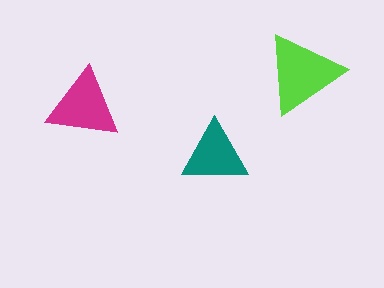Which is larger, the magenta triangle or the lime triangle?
The lime one.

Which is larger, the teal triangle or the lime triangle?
The lime one.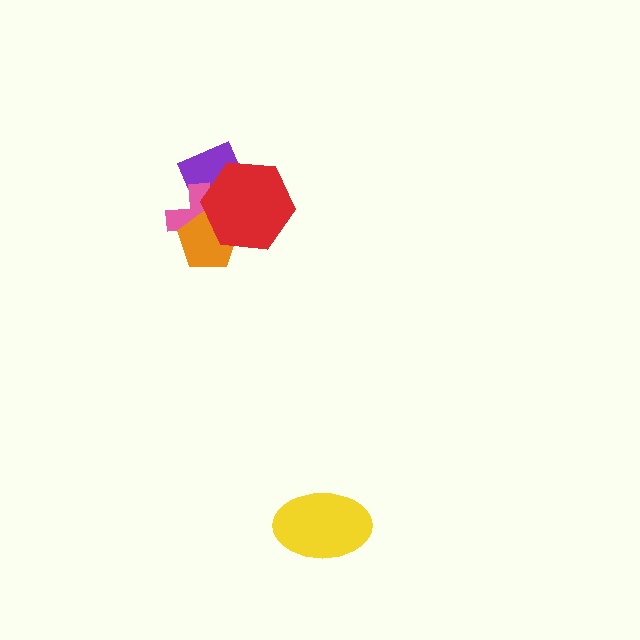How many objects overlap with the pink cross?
3 objects overlap with the pink cross.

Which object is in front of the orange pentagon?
The red hexagon is in front of the orange pentagon.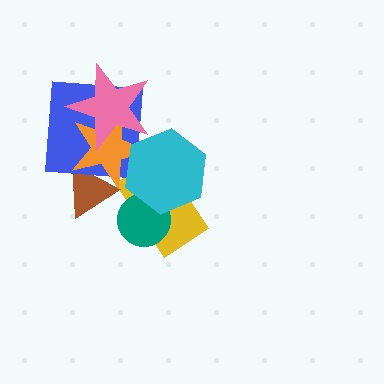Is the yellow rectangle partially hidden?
Yes, it is partially covered by another shape.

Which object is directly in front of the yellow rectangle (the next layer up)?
The teal circle is directly in front of the yellow rectangle.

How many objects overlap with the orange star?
4 objects overlap with the orange star.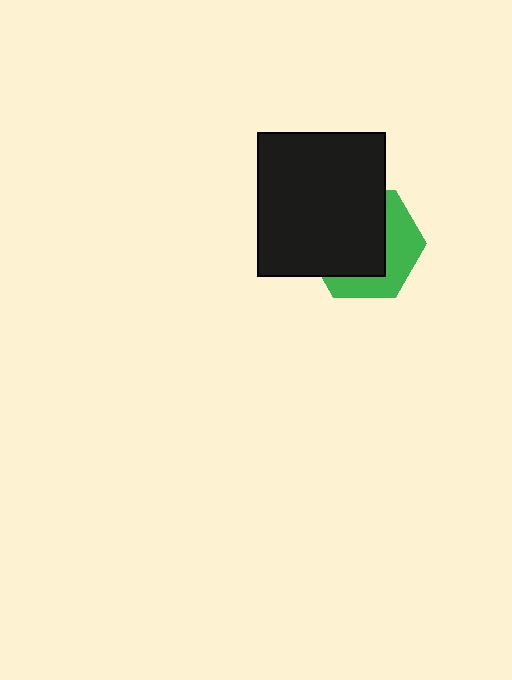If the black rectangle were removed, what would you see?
You would see the complete green hexagon.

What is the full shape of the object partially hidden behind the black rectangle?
The partially hidden object is a green hexagon.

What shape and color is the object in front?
The object in front is a black rectangle.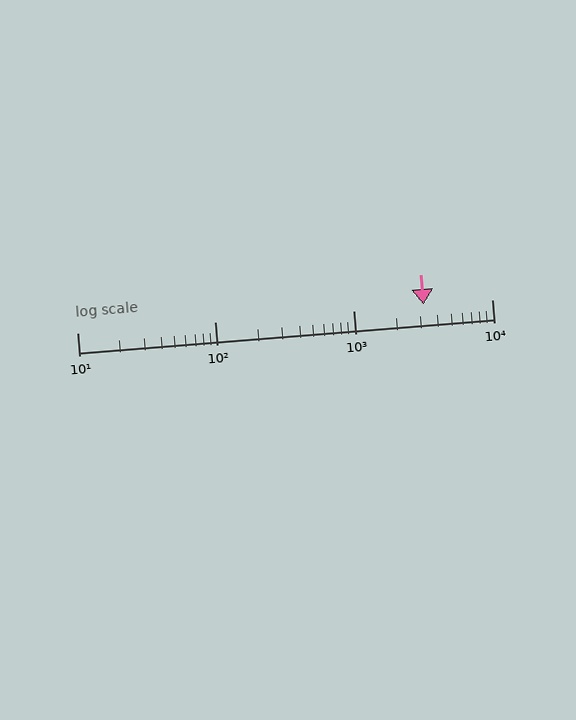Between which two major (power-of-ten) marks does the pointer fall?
The pointer is between 1000 and 10000.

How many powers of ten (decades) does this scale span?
The scale spans 3 decades, from 10 to 10000.